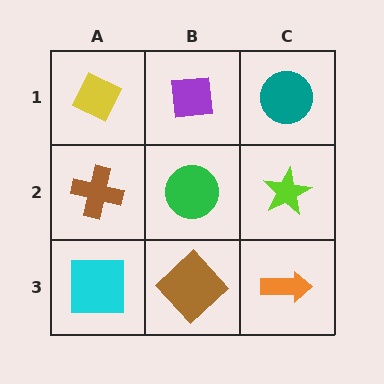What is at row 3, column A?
A cyan square.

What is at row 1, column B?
A purple square.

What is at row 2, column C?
A lime star.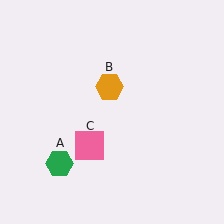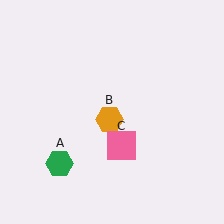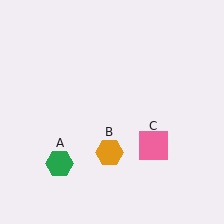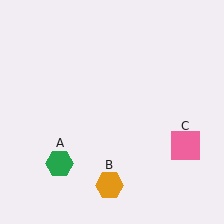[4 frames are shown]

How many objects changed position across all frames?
2 objects changed position: orange hexagon (object B), pink square (object C).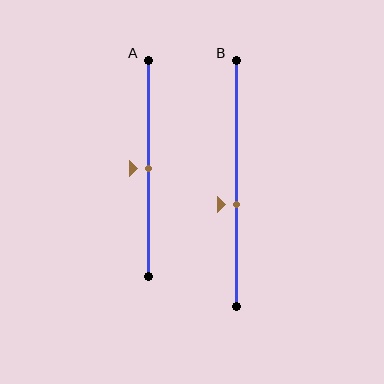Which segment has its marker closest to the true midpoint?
Segment A has its marker closest to the true midpoint.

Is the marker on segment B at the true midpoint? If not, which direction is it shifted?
No, the marker on segment B is shifted downward by about 9% of the segment length.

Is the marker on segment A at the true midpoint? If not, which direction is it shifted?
Yes, the marker on segment A is at the true midpoint.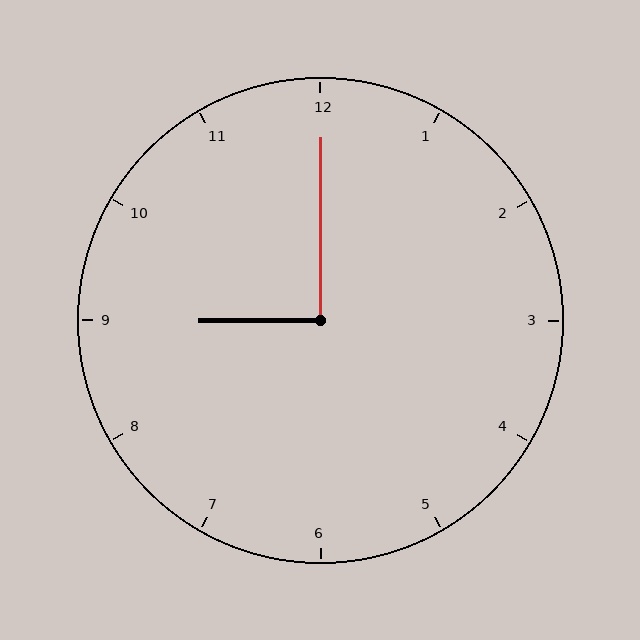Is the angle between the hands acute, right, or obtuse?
It is right.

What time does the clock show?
9:00.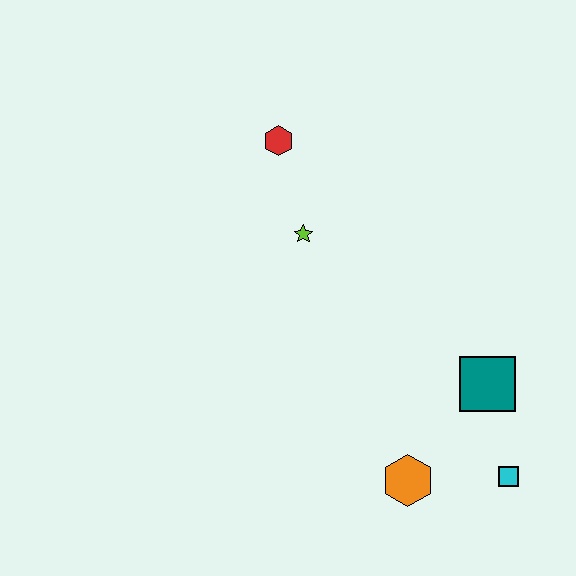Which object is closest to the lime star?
The red hexagon is closest to the lime star.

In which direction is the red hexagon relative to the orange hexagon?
The red hexagon is above the orange hexagon.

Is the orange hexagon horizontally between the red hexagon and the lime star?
No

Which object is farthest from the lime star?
The cyan square is farthest from the lime star.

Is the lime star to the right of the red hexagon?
Yes